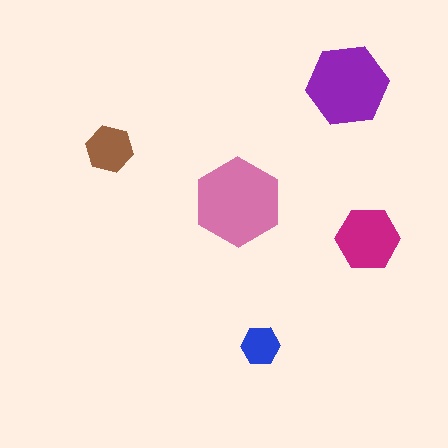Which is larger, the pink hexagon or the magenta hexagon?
The pink one.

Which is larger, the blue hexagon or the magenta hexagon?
The magenta one.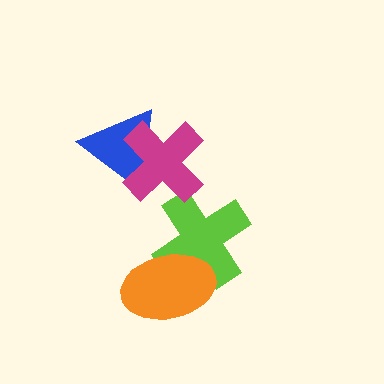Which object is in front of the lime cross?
The orange ellipse is in front of the lime cross.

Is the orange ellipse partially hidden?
No, no other shape covers it.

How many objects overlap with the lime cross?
1 object overlaps with the lime cross.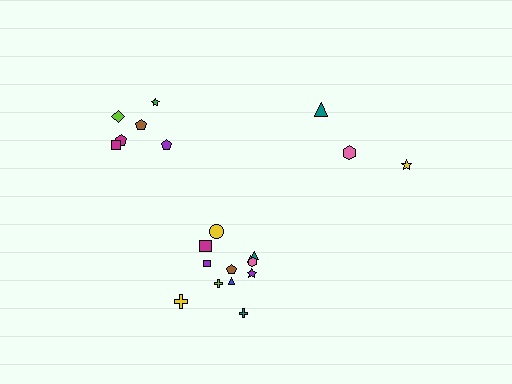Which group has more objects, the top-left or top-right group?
The top-left group.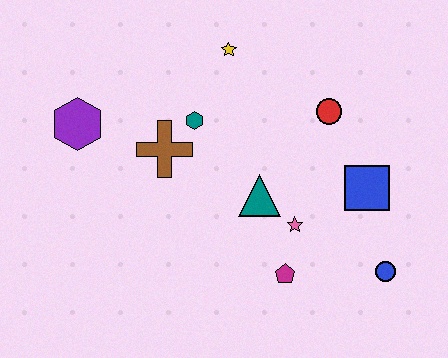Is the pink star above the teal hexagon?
No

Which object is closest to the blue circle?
The blue square is closest to the blue circle.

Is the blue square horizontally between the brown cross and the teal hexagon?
No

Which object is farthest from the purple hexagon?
The blue circle is farthest from the purple hexagon.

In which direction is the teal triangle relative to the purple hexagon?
The teal triangle is to the right of the purple hexagon.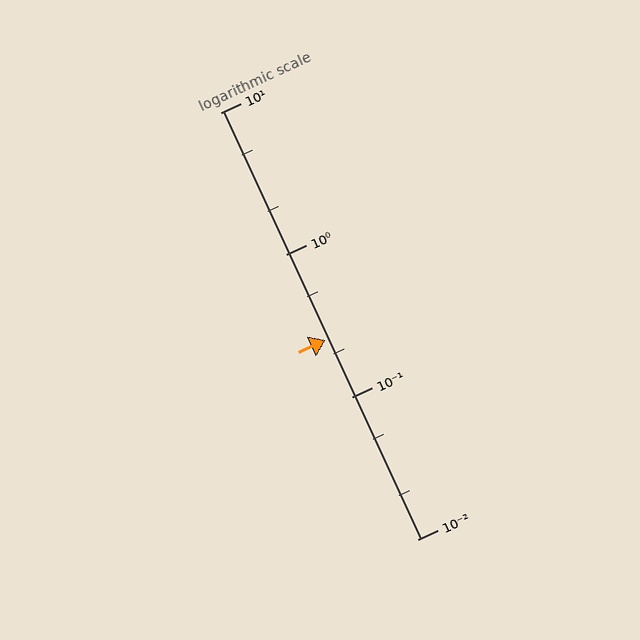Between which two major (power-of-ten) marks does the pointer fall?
The pointer is between 0.1 and 1.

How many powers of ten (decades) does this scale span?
The scale spans 3 decades, from 0.01 to 10.